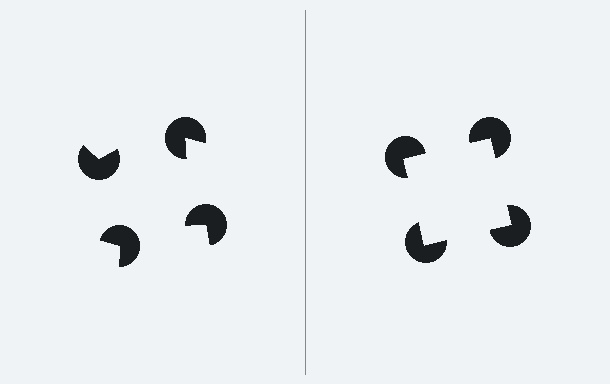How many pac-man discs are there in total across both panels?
8 — 4 on each side.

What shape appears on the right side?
An illusory square.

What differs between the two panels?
The pac-man discs are positioned identically on both sides; only the wedge orientations differ. On the right they align to a square; on the left they are misaligned.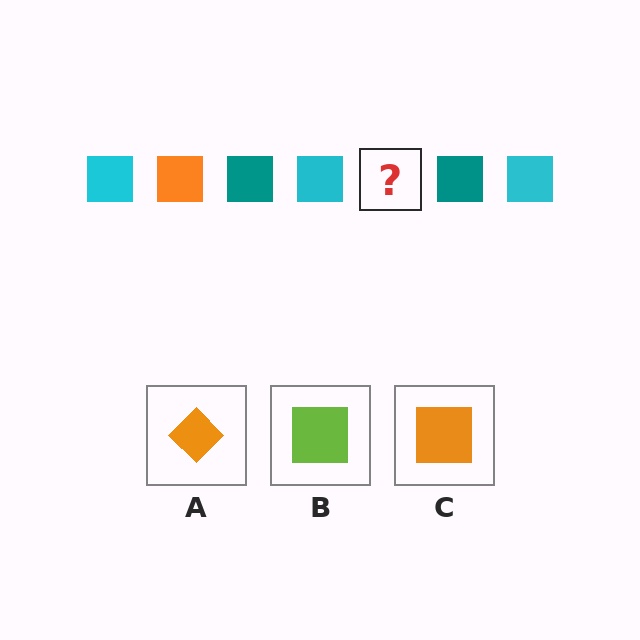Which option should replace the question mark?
Option C.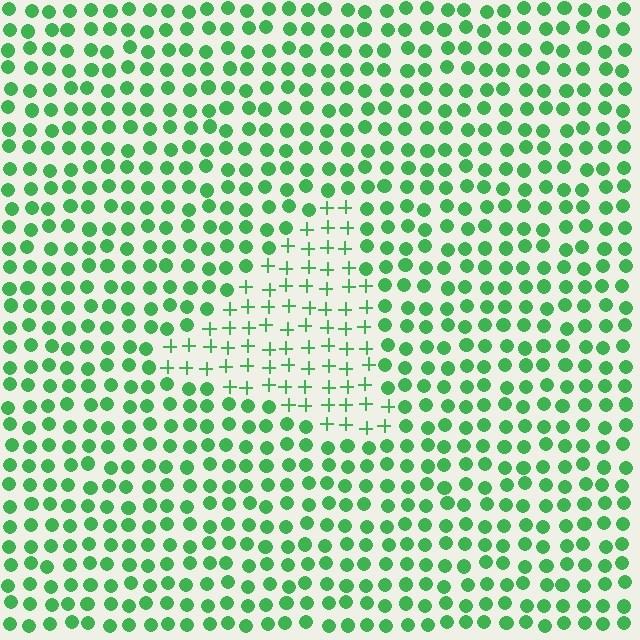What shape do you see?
I see a triangle.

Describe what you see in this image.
The image is filled with small green elements arranged in a uniform grid. A triangle-shaped region contains plus signs, while the surrounding area contains circles. The boundary is defined purely by the change in element shape.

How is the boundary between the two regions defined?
The boundary is defined by a change in element shape: plus signs inside vs. circles outside. All elements share the same color and spacing.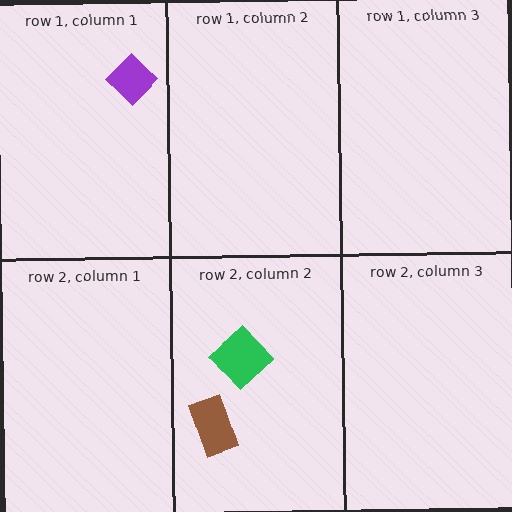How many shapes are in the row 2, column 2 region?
2.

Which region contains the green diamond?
The row 2, column 2 region.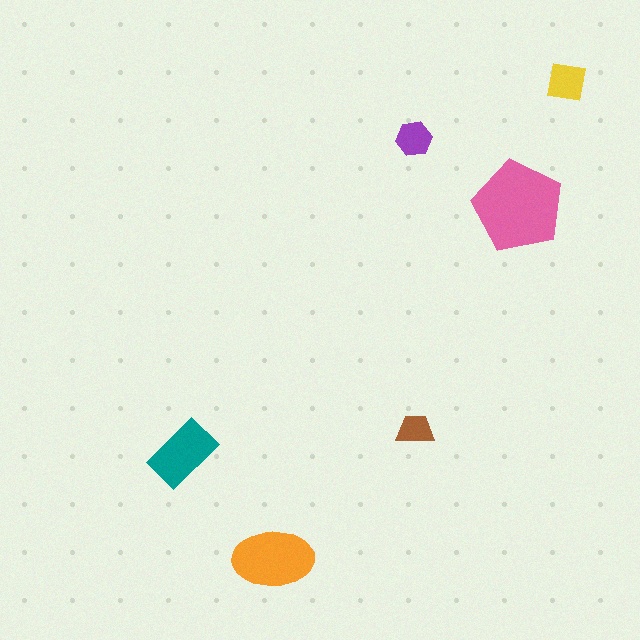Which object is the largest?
The pink pentagon.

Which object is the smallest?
The brown trapezoid.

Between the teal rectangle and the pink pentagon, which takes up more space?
The pink pentagon.